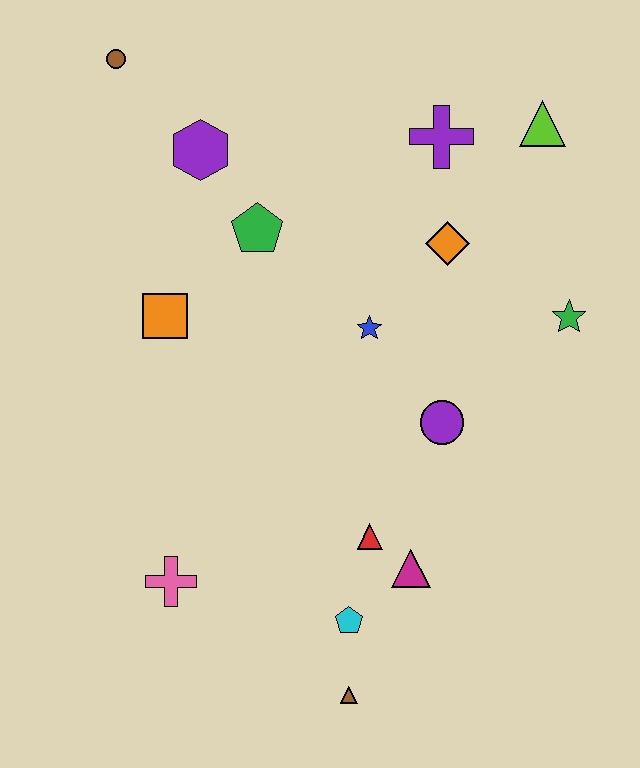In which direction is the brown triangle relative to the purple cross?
The brown triangle is below the purple cross.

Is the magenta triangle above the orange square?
No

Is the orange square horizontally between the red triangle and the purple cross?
No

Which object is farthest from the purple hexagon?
The brown triangle is farthest from the purple hexagon.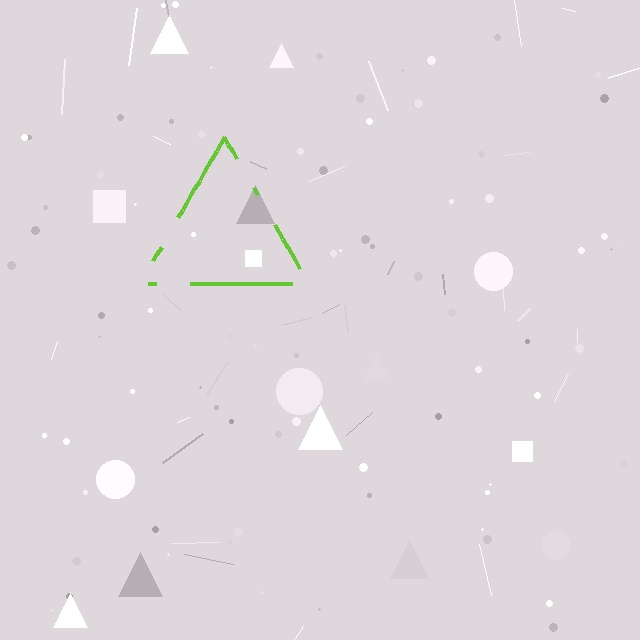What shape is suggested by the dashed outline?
The dashed outline suggests a triangle.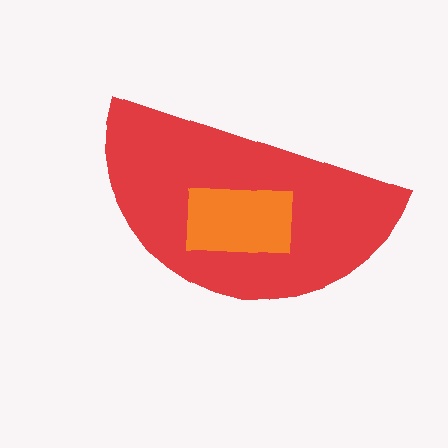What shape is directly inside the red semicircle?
The orange rectangle.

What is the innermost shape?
The orange rectangle.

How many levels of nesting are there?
2.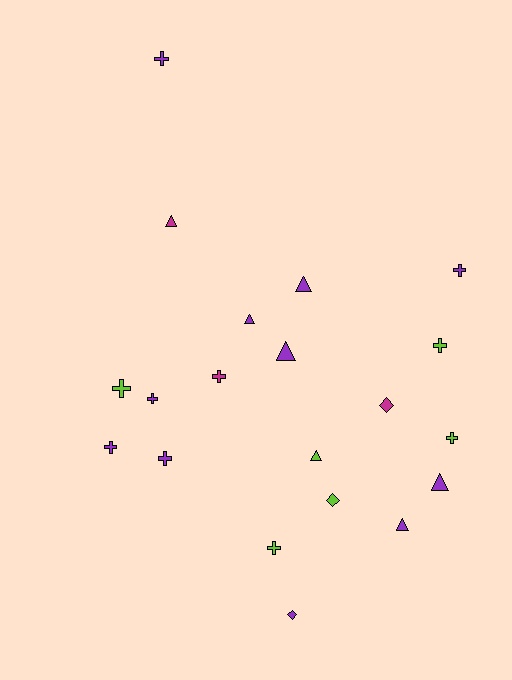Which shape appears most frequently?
Cross, with 10 objects.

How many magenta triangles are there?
There is 1 magenta triangle.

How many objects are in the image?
There are 20 objects.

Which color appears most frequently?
Purple, with 11 objects.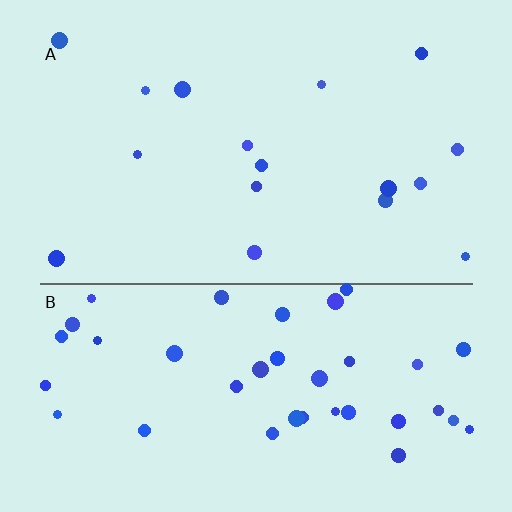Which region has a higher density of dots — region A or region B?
B (the bottom).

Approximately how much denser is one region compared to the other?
Approximately 2.4× — region B over region A.